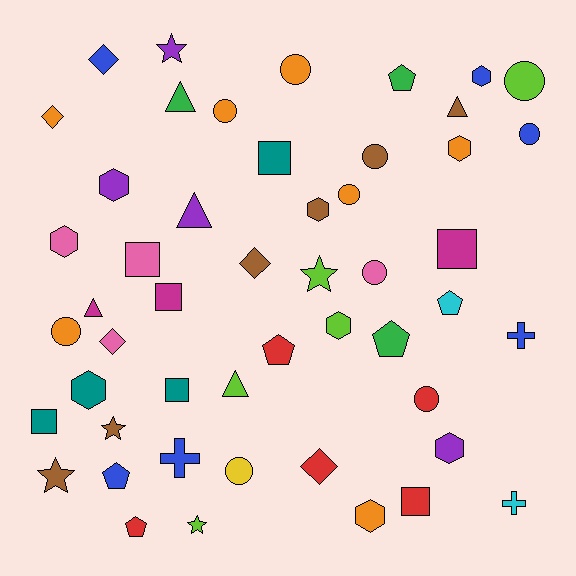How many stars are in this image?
There are 5 stars.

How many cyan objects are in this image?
There are 2 cyan objects.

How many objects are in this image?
There are 50 objects.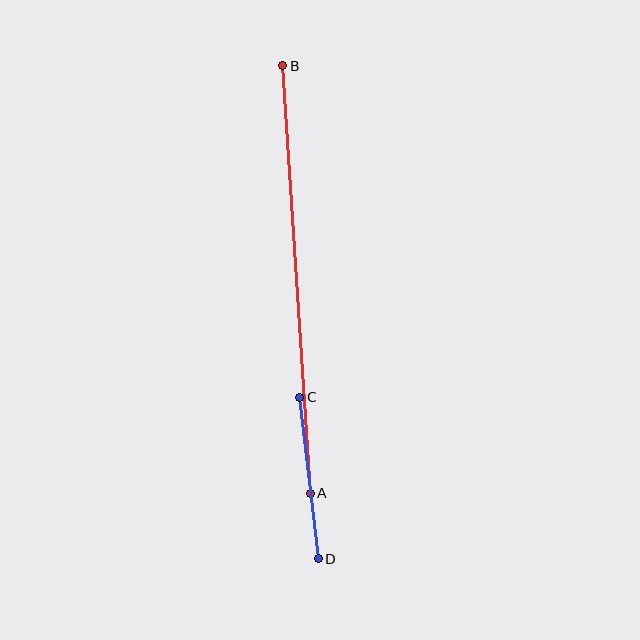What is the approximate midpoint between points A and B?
The midpoint is at approximately (296, 280) pixels.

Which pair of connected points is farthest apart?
Points A and B are farthest apart.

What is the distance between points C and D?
The distance is approximately 163 pixels.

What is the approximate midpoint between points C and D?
The midpoint is at approximately (309, 478) pixels.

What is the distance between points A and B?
The distance is approximately 429 pixels.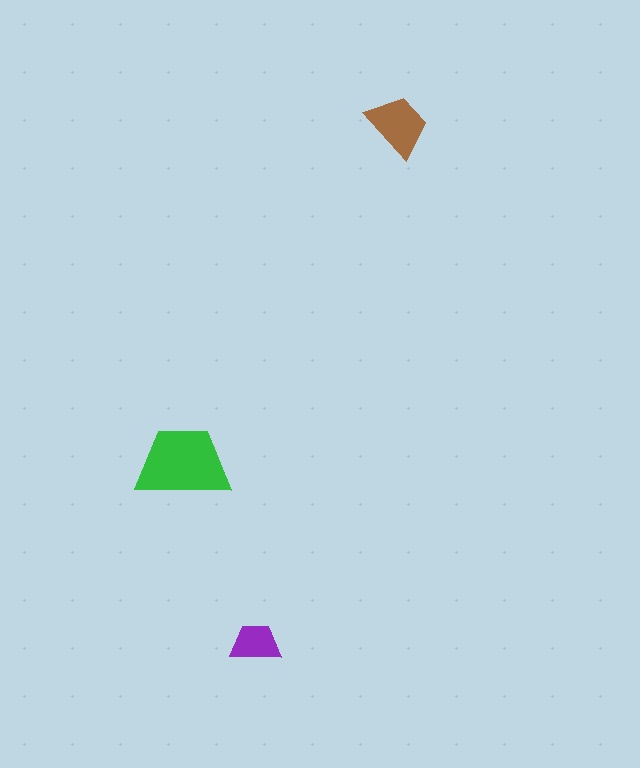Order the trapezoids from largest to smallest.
the green one, the brown one, the purple one.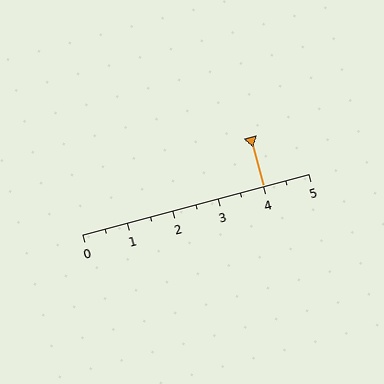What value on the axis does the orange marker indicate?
The marker indicates approximately 4.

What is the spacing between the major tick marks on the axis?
The major ticks are spaced 1 apart.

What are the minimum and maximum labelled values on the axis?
The axis runs from 0 to 5.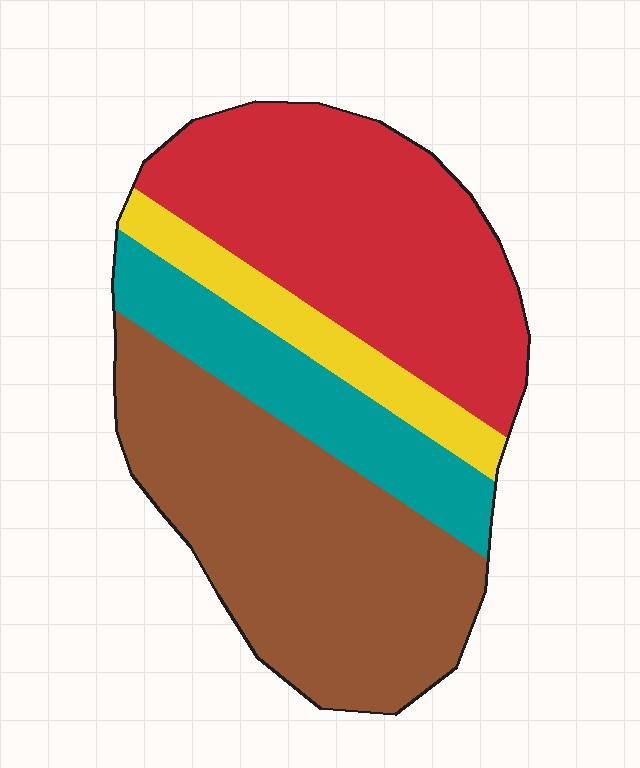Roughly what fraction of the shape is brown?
Brown covers around 40% of the shape.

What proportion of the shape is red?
Red takes up about one third (1/3) of the shape.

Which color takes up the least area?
Yellow, at roughly 10%.